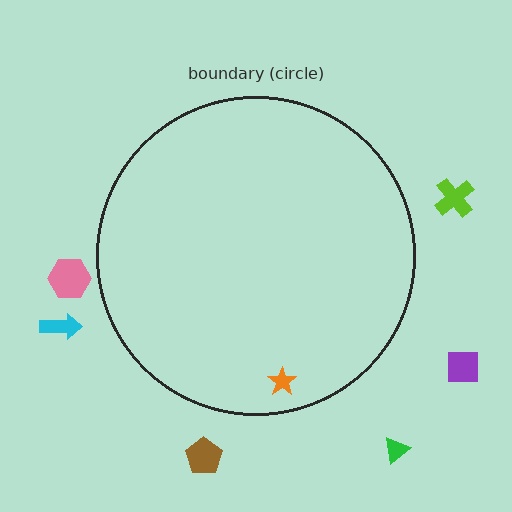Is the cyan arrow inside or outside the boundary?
Outside.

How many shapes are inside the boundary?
1 inside, 6 outside.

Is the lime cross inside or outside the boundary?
Outside.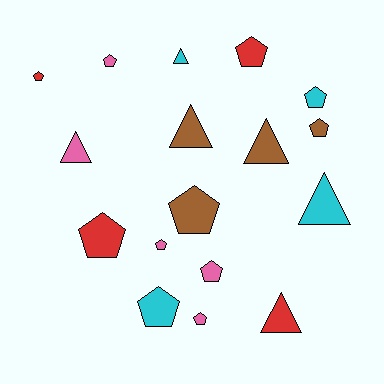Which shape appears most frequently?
Pentagon, with 11 objects.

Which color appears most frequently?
Pink, with 5 objects.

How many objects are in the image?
There are 17 objects.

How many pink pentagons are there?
There are 4 pink pentagons.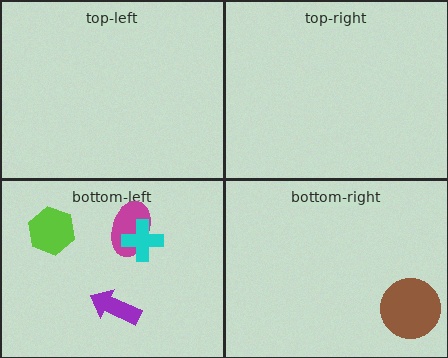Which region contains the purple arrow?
The bottom-left region.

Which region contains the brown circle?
The bottom-right region.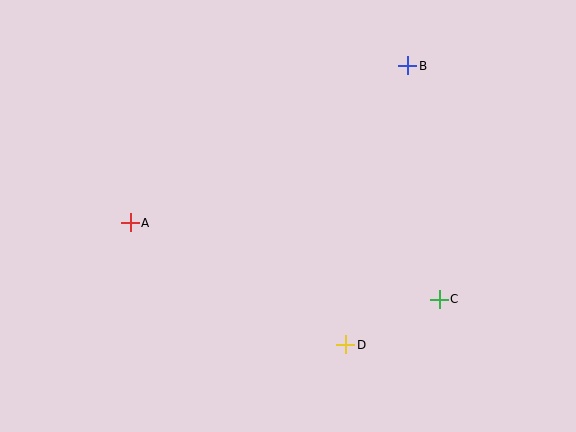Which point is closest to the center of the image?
Point D at (346, 345) is closest to the center.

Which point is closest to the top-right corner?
Point B is closest to the top-right corner.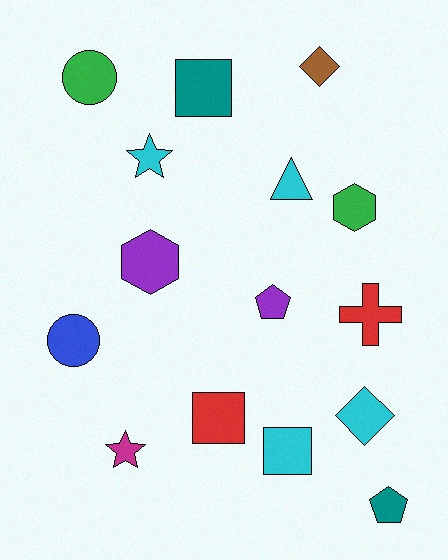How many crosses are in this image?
There is 1 cross.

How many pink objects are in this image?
There are no pink objects.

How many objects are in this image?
There are 15 objects.